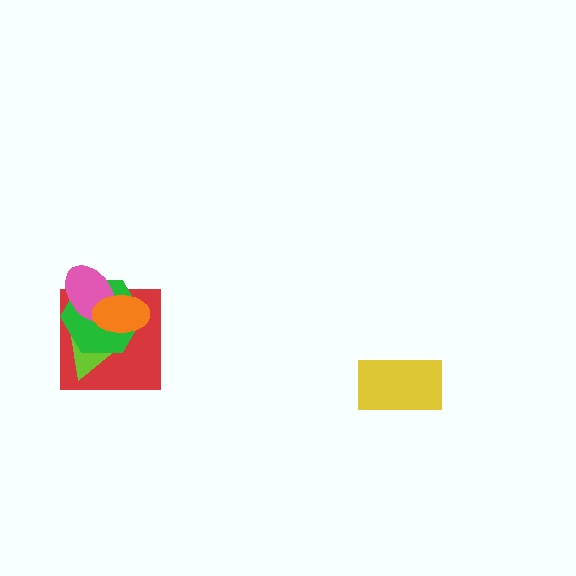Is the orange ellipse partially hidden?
No, no other shape covers it.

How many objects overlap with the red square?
4 objects overlap with the red square.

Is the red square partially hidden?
Yes, it is partially covered by another shape.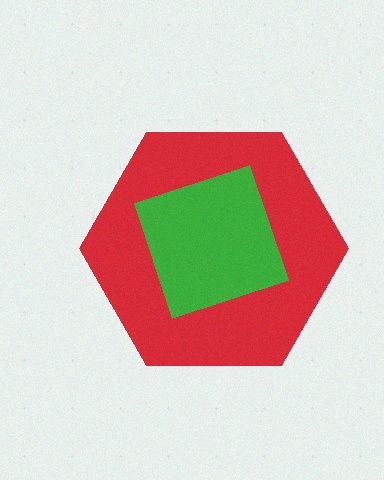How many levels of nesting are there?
2.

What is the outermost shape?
The red hexagon.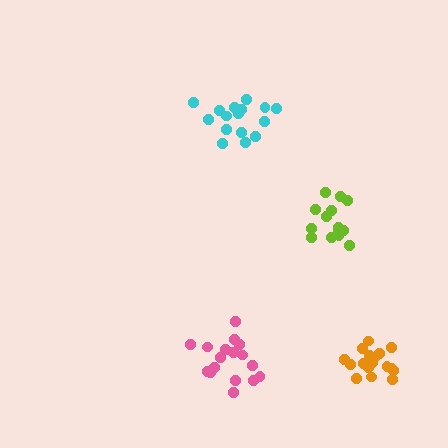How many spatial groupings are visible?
There are 4 spatial groupings.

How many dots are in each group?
Group 1: 14 dots, Group 2: 16 dots, Group 3: 17 dots, Group 4: 17 dots (64 total).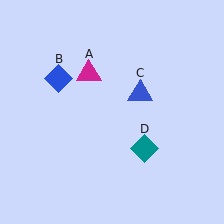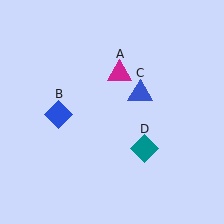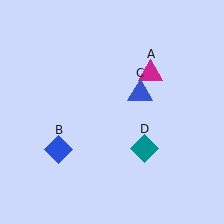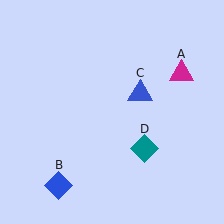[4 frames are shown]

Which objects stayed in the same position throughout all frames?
Blue triangle (object C) and teal diamond (object D) remained stationary.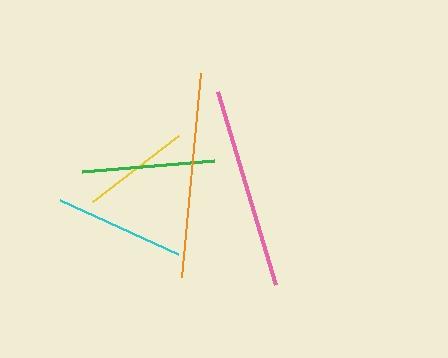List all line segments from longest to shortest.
From longest to shortest: orange, pink, green, cyan, yellow.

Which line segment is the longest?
The orange line is the longest at approximately 204 pixels.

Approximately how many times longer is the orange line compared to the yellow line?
The orange line is approximately 1.9 times the length of the yellow line.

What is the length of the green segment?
The green segment is approximately 132 pixels long.